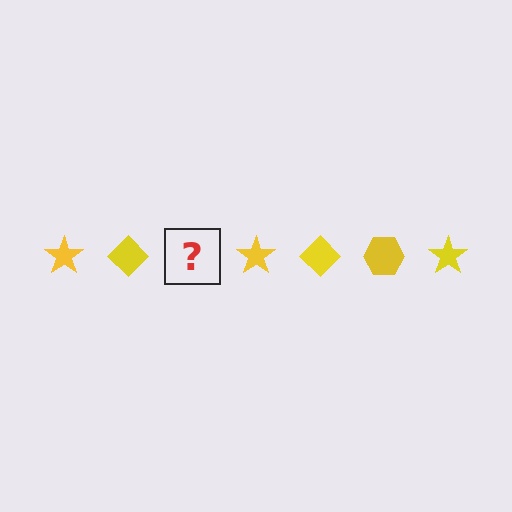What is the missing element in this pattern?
The missing element is a yellow hexagon.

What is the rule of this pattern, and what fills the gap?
The rule is that the pattern cycles through star, diamond, hexagon shapes in yellow. The gap should be filled with a yellow hexagon.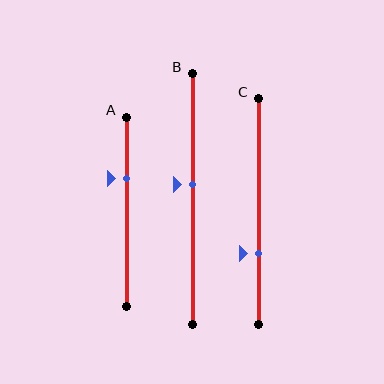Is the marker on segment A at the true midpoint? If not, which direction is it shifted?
No, the marker on segment A is shifted upward by about 18% of the segment length.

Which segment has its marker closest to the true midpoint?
Segment B has its marker closest to the true midpoint.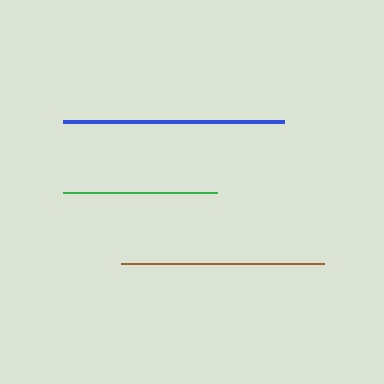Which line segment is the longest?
The blue line is the longest at approximately 220 pixels.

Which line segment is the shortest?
The green line is the shortest at approximately 154 pixels.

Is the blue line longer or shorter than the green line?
The blue line is longer than the green line.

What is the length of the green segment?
The green segment is approximately 154 pixels long.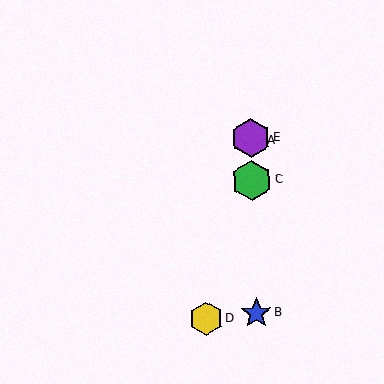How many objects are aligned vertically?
4 objects (A, B, C, E) are aligned vertically.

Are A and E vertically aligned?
Yes, both are at x≈250.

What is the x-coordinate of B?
Object B is at x≈256.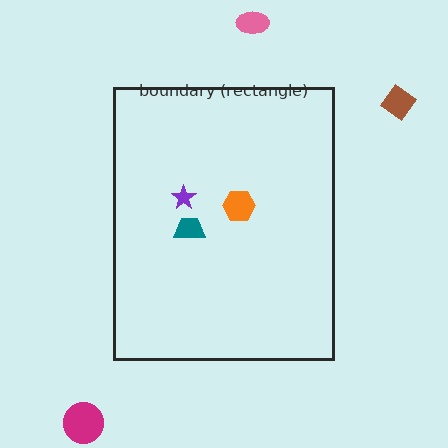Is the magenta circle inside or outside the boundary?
Outside.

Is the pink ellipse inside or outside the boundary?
Outside.